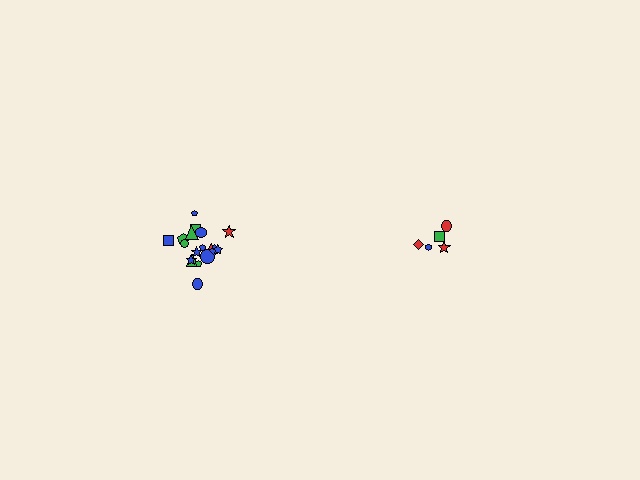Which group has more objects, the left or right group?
The left group.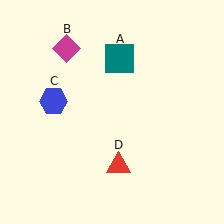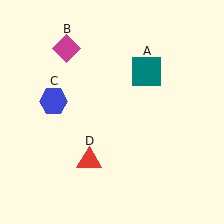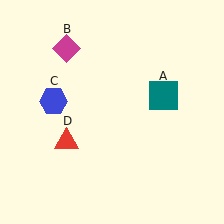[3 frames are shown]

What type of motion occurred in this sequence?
The teal square (object A), red triangle (object D) rotated clockwise around the center of the scene.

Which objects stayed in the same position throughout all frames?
Magenta diamond (object B) and blue hexagon (object C) remained stationary.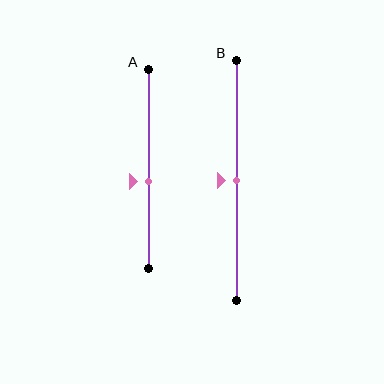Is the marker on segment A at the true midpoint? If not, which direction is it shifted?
No, the marker on segment A is shifted downward by about 6% of the segment length.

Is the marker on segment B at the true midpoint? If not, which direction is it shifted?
Yes, the marker on segment B is at the true midpoint.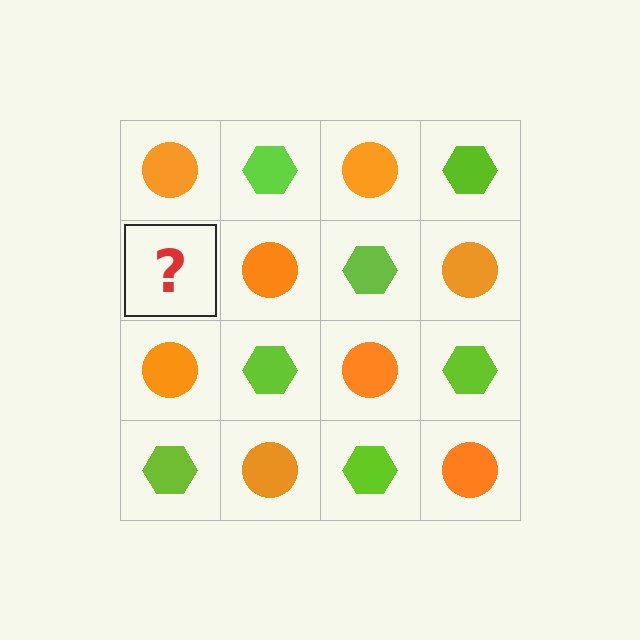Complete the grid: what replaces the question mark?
The question mark should be replaced with a lime hexagon.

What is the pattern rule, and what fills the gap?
The rule is that it alternates orange circle and lime hexagon in a checkerboard pattern. The gap should be filled with a lime hexagon.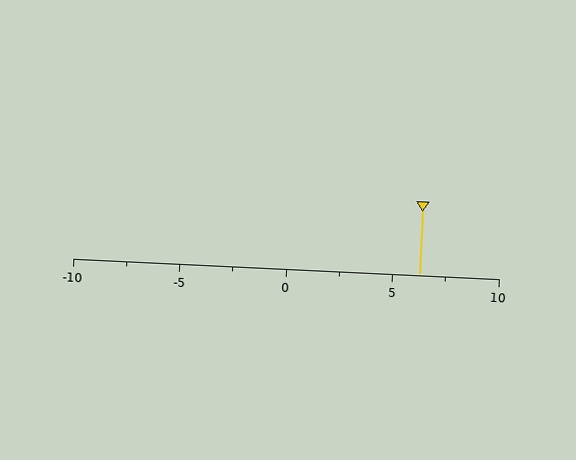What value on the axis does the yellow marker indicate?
The marker indicates approximately 6.2.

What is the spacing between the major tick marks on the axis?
The major ticks are spaced 5 apart.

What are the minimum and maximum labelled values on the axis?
The axis runs from -10 to 10.